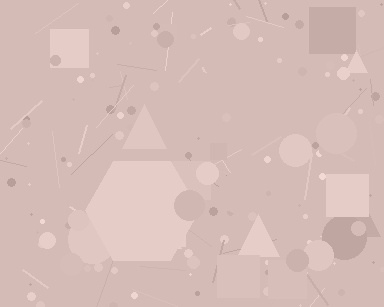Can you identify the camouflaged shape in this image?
The camouflaged shape is a hexagon.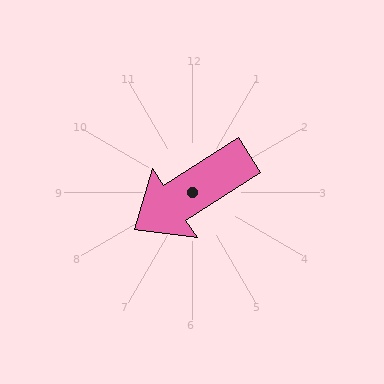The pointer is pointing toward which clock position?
Roughly 8 o'clock.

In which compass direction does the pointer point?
Southwest.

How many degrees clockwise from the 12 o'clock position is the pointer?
Approximately 237 degrees.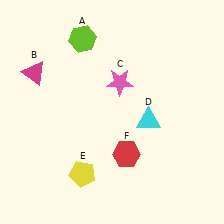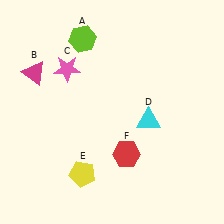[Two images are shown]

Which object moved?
The pink star (C) moved left.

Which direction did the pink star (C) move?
The pink star (C) moved left.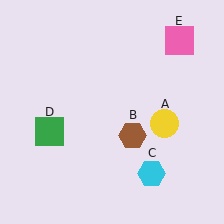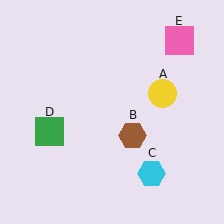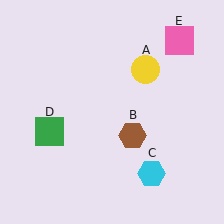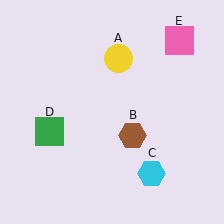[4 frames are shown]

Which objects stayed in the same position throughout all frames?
Brown hexagon (object B) and cyan hexagon (object C) and green square (object D) and pink square (object E) remained stationary.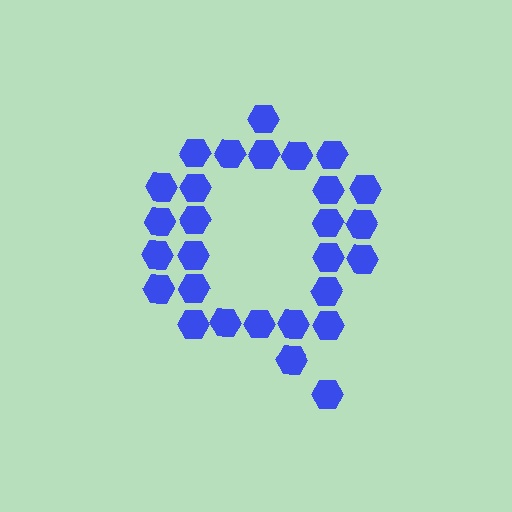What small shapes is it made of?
It is made of small hexagons.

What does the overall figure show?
The overall figure shows the letter Q.